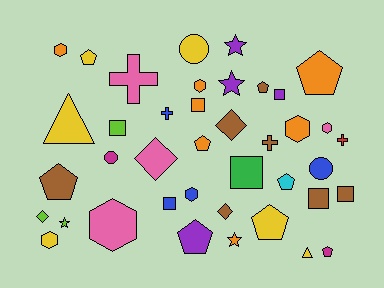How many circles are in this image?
There are 3 circles.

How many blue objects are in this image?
There are 4 blue objects.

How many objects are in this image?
There are 40 objects.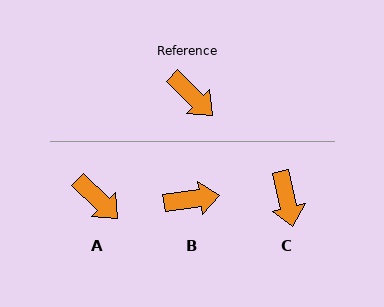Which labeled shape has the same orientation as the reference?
A.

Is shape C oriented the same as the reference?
No, it is off by about 33 degrees.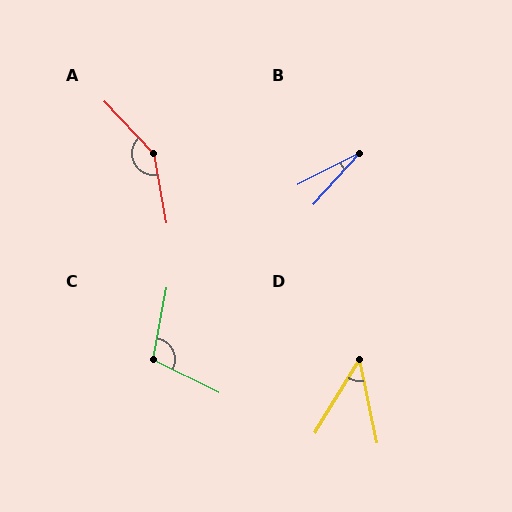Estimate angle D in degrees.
Approximately 43 degrees.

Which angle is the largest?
A, at approximately 146 degrees.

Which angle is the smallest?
B, at approximately 21 degrees.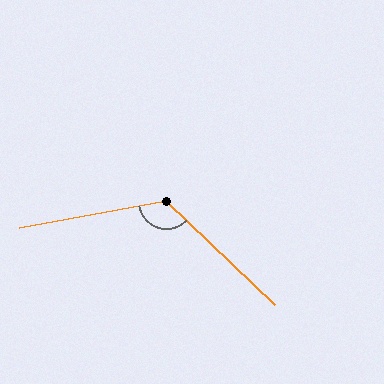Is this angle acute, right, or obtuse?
It is obtuse.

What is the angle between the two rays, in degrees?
Approximately 126 degrees.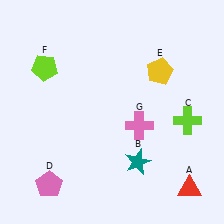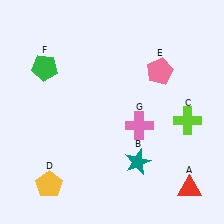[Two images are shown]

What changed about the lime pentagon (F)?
In Image 1, F is lime. In Image 2, it changed to green.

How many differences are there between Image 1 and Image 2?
There are 3 differences between the two images.